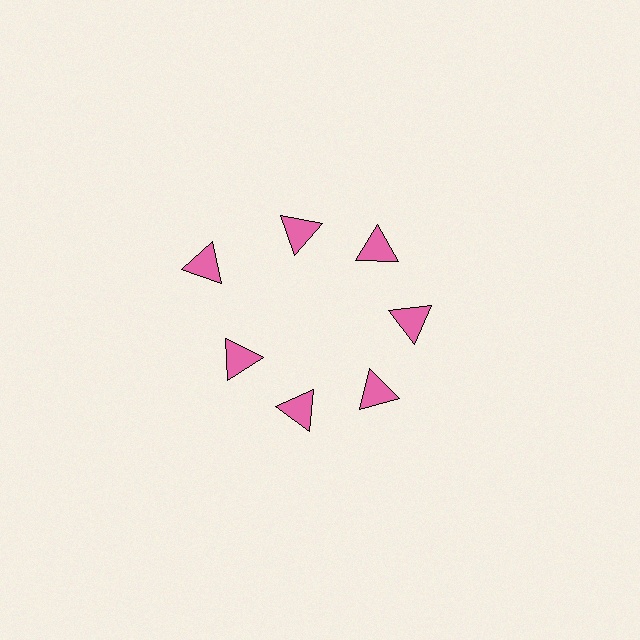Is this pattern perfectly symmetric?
No. The 7 pink triangles are arranged in a ring, but one element near the 10 o'clock position is pushed outward from the center, breaking the 7-fold rotational symmetry.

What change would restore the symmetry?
The symmetry would be restored by moving it inward, back onto the ring so that all 7 triangles sit at equal angles and equal distance from the center.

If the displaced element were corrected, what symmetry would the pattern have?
It would have 7-fold rotational symmetry — the pattern would map onto itself every 51 degrees.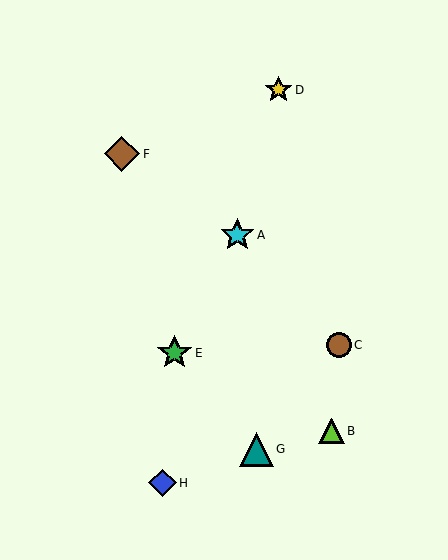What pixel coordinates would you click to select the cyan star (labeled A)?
Click at (237, 235) to select the cyan star A.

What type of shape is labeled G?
Shape G is a teal triangle.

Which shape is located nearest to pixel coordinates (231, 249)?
The cyan star (labeled A) at (237, 235) is nearest to that location.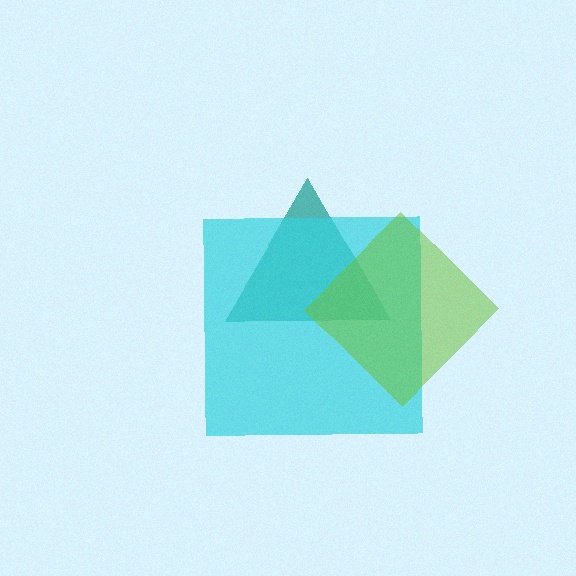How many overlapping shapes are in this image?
There are 3 overlapping shapes in the image.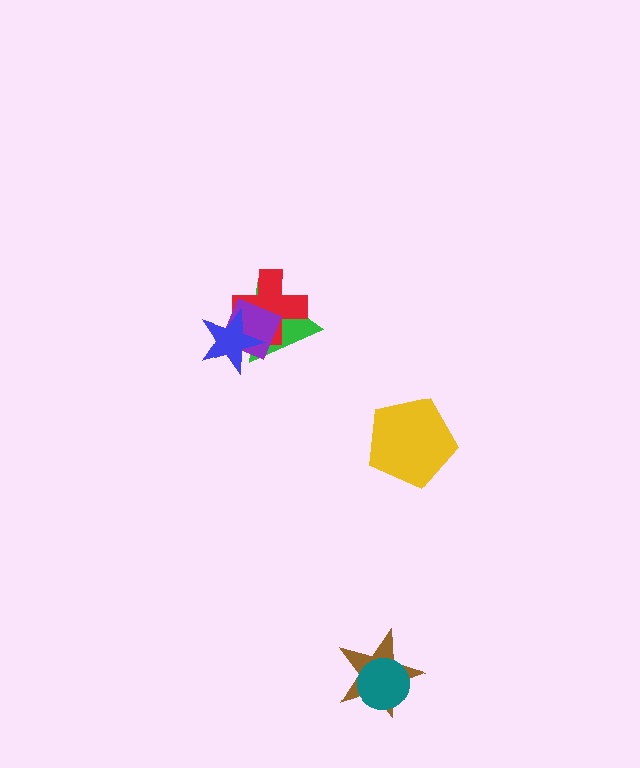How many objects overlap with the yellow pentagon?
0 objects overlap with the yellow pentagon.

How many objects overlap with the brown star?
1 object overlaps with the brown star.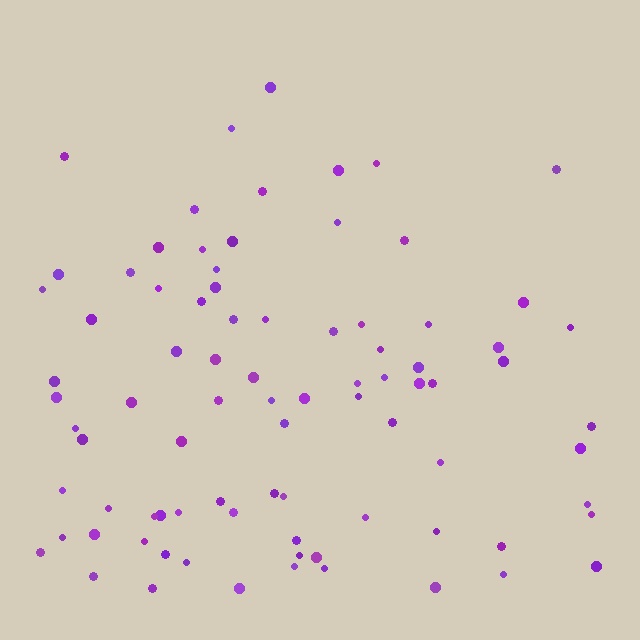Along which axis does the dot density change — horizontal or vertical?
Vertical.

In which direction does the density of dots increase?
From top to bottom, with the bottom side densest.